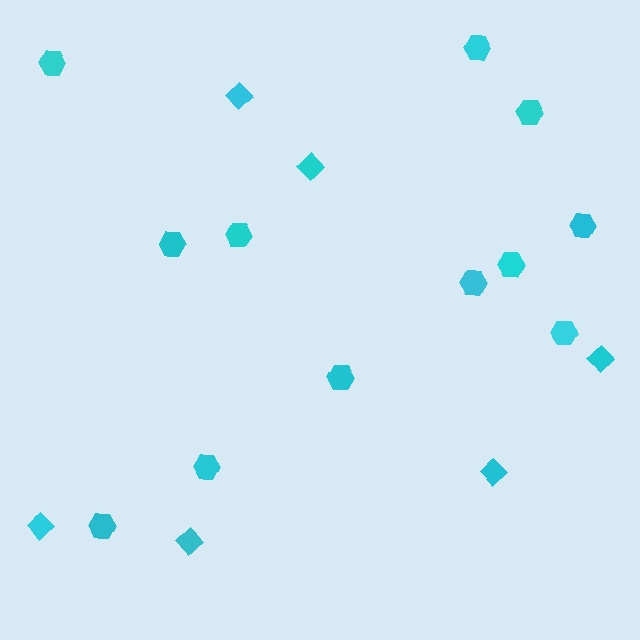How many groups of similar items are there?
There are 2 groups: one group of hexagons (12) and one group of diamonds (6).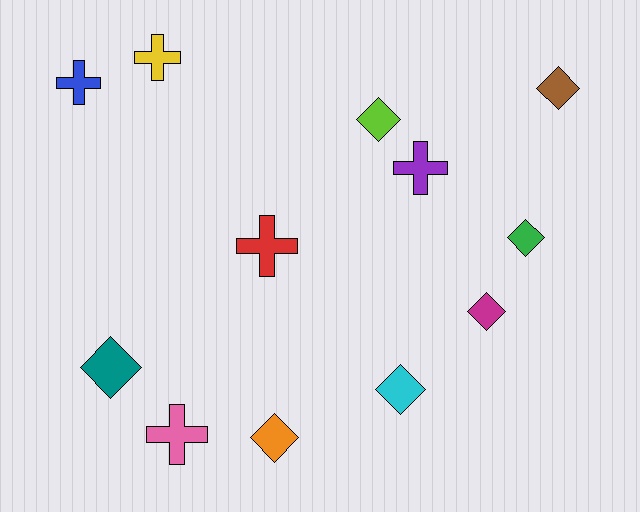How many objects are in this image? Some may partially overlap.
There are 12 objects.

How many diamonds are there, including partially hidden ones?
There are 7 diamonds.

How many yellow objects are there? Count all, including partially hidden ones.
There is 1 yellow object.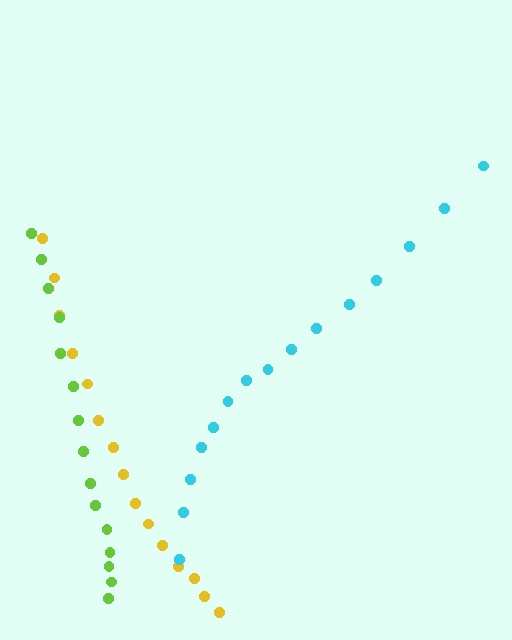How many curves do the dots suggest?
There are 3 distinct paths.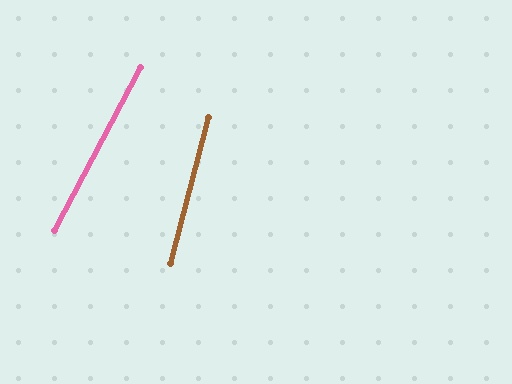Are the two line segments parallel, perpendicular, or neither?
Neither parallel nor perpendicular — they differ by about 13°.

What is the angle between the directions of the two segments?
Approximately 13 degrees.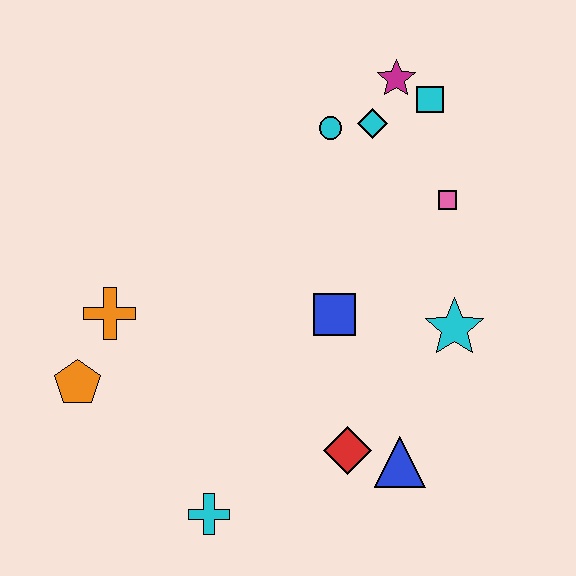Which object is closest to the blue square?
The cyan star is closest to the blue square.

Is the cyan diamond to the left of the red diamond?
No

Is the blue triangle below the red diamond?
Yes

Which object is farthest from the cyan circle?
The cyan cross is farthest from the cyan circle.